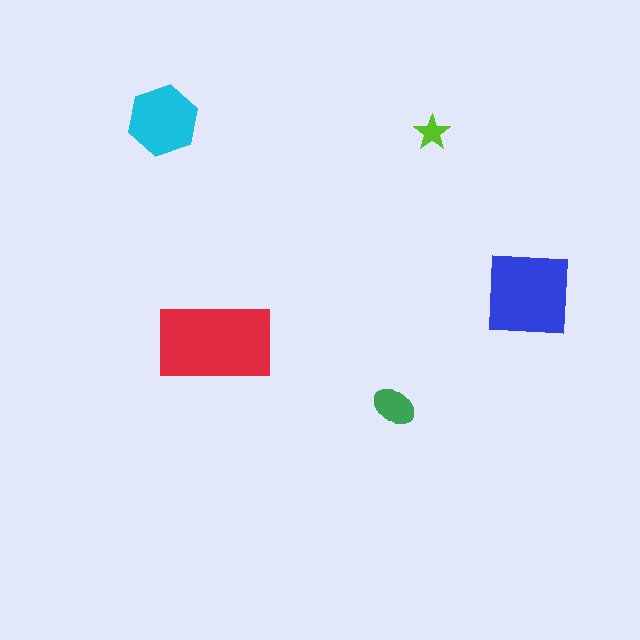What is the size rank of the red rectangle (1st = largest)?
1st.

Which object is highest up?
The cyan hexagon is topmost.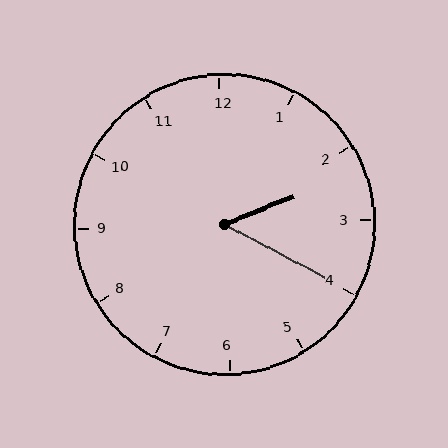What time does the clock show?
2:20.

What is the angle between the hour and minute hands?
Approximately 50 degrees.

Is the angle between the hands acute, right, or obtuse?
It is acute.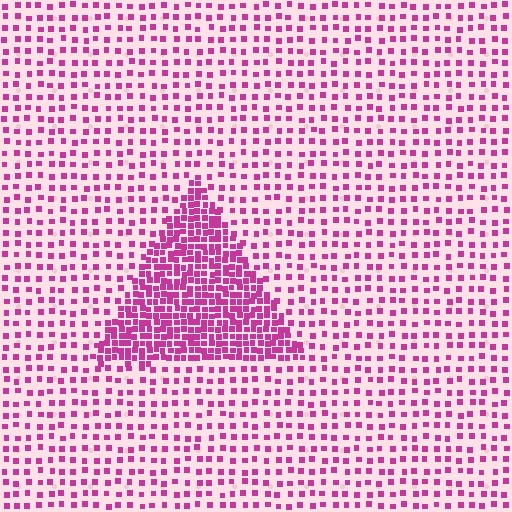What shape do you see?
I see a triangle.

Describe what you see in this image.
The image contains small magenta elements arranged at two different densities. A triangle-shaped region is visible where the elements are more densely packed than the surrounding area.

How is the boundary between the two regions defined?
The boundary is defined by a change in element density (approximately 2.7x ratio). All elements are the same color, size, and shape.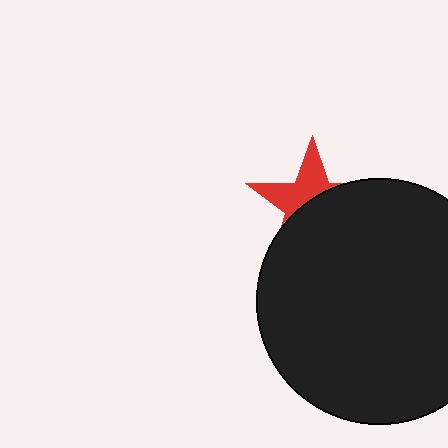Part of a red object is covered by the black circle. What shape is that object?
It is a star.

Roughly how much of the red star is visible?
A small part of it is visible (roughly 40%).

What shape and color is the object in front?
The object in front is a black circle.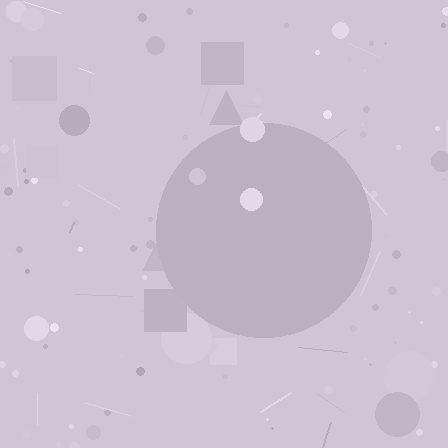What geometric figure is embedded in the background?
A circle is embedded in the background.